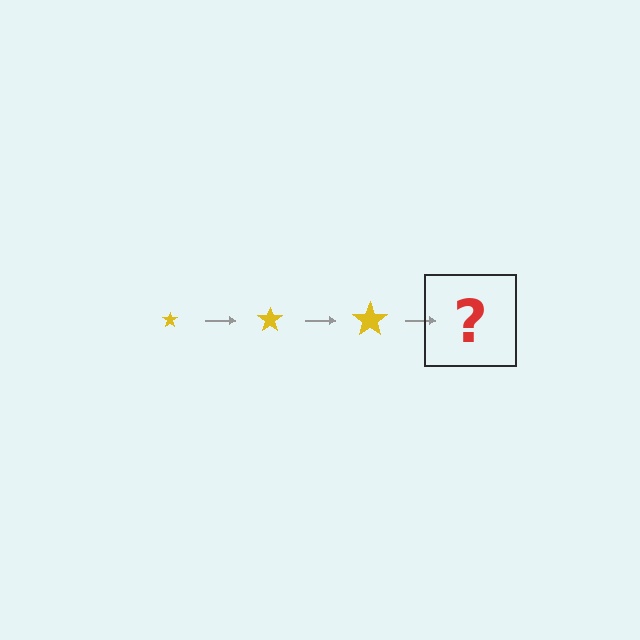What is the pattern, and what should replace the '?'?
The pattern is that the star gets progressively larger each step. The '?' should be a yellow star, larger than the previous one.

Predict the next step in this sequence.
The next step is a yellow star, larger than the previous one.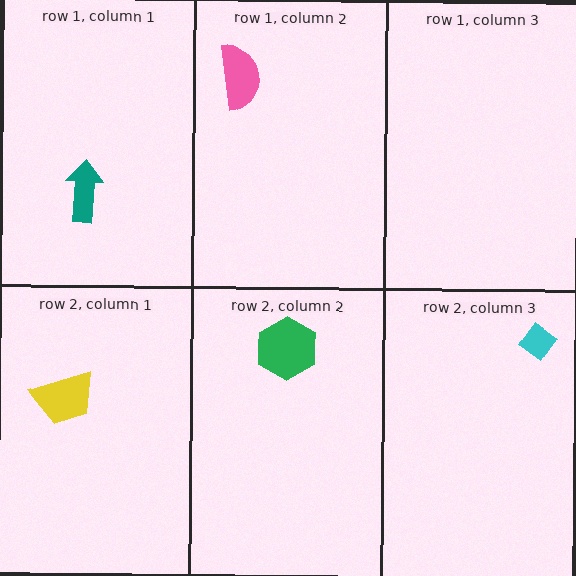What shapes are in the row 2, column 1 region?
The yellow trapezoid.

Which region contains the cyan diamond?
The row 2, column 3 region.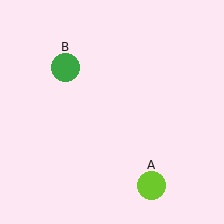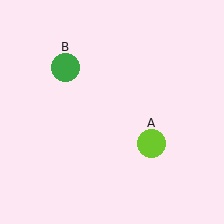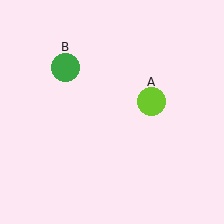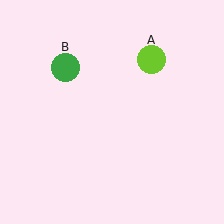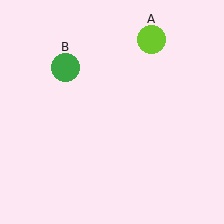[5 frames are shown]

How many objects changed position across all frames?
1 object changed position: lime circle (object A).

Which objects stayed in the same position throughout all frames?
Green circle (object B) remained stationary.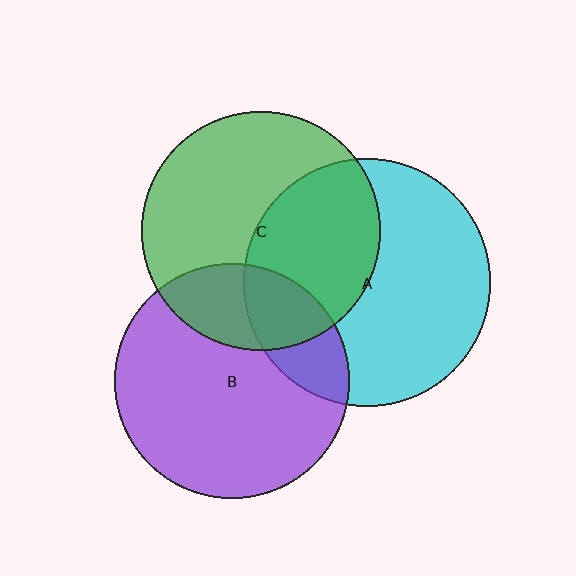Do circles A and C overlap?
Yes.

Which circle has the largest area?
Circle A (cyan).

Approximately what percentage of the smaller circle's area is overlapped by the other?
Approximately 40%.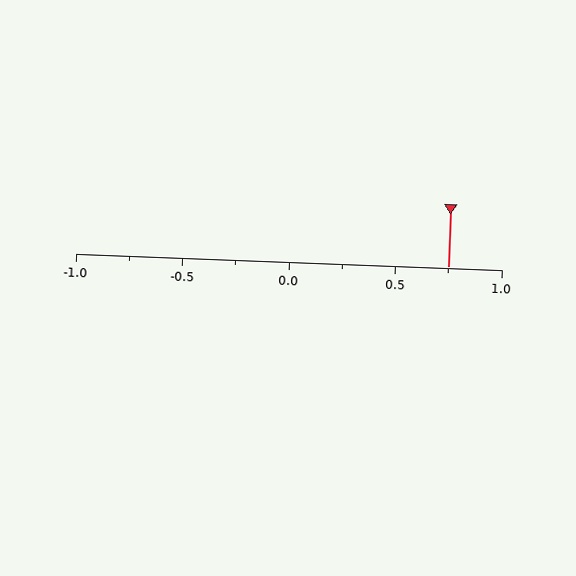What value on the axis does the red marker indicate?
The marker indicates approximately 0.75.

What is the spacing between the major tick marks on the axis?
The major ticks are spaced 0.5 apart.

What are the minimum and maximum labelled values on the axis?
The axis runs from -1.0 to 1.0.